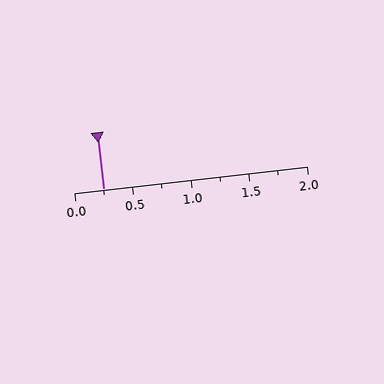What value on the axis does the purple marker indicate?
The marker indicates approximately 0.25.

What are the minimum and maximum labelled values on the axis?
The axis runs from 0.0 to 2.0.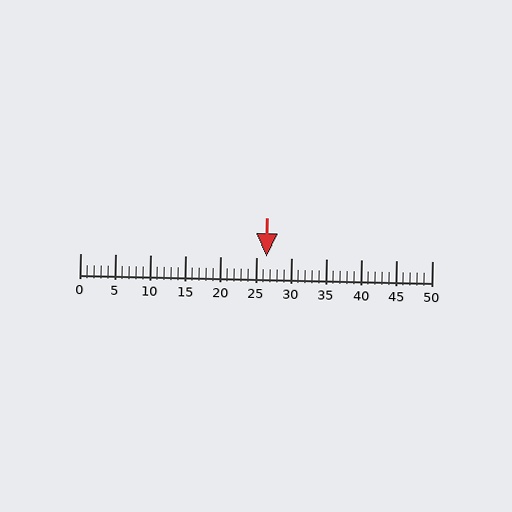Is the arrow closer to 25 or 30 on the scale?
The arrow is closer to 25.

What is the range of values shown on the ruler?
The ruler shows values from 0 to 50.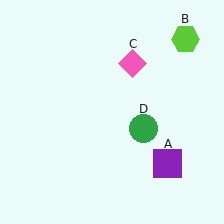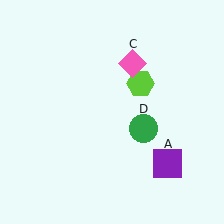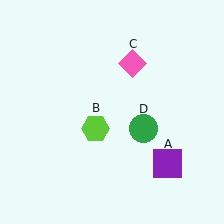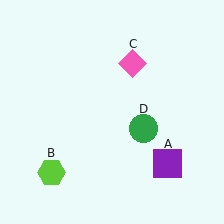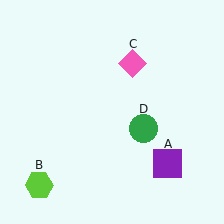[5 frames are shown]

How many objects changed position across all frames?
1 object changed position: lime hexagon (object B).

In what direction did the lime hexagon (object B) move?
The lime hexagon (object B) moved down and to the left.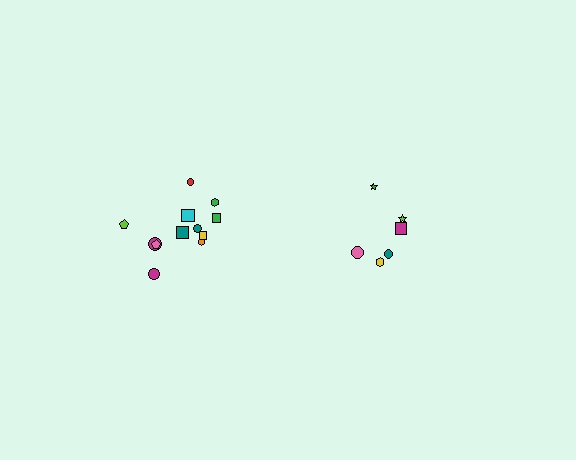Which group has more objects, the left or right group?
The left group.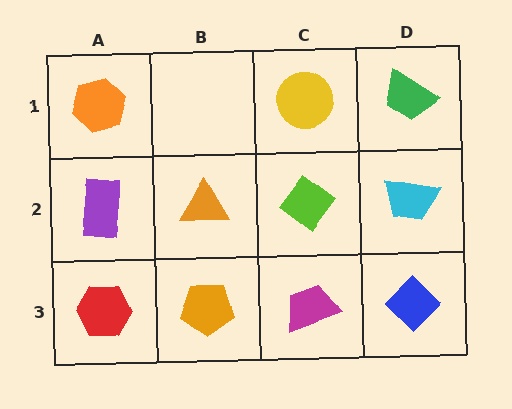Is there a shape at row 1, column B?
No, that cell is empty.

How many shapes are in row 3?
4 shapes.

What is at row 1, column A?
An orange hexagon.